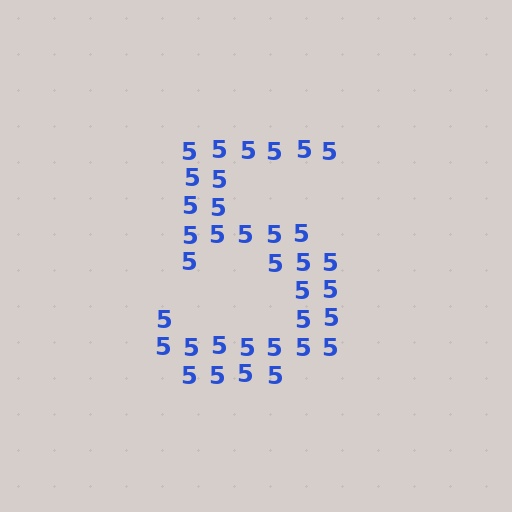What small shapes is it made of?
It is made of small digit 5's.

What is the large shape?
The large shape is the digit 5.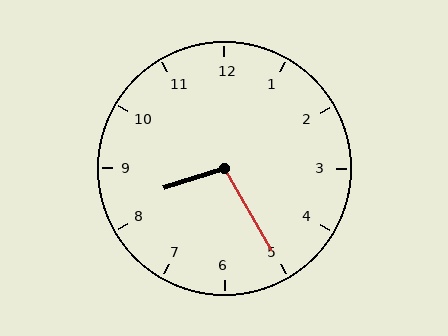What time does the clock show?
8:25.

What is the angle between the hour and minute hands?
Approximately 102 degrees.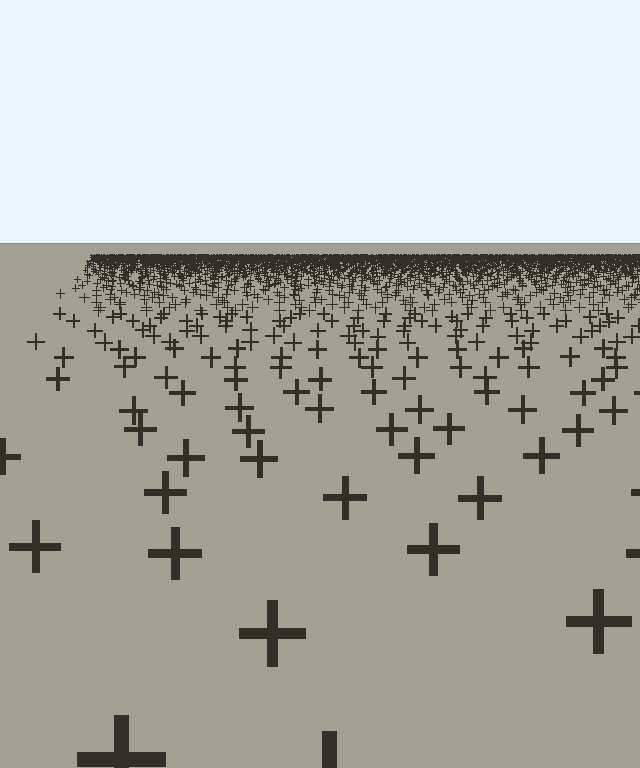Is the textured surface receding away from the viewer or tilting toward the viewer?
The surface is receding away from the viewer. Texture elements get smaller and denser toward the top.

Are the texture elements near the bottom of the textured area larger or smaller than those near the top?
Larger. Near the bottom, elements are closer to the viewer and appear at a bigger on-screen size.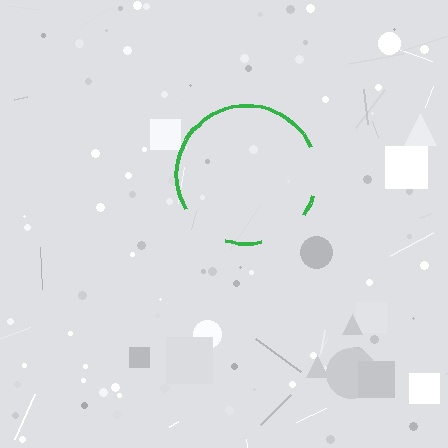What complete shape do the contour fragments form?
The contour fragments form a circle.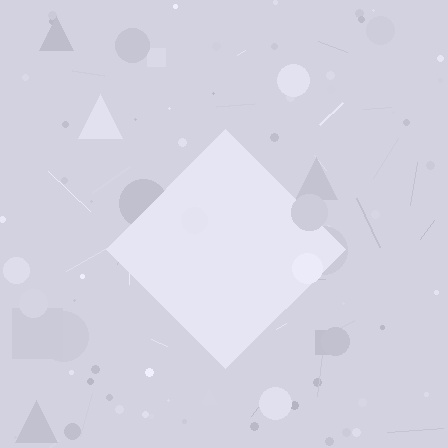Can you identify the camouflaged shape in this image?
The camouflaged shape is a diamond.